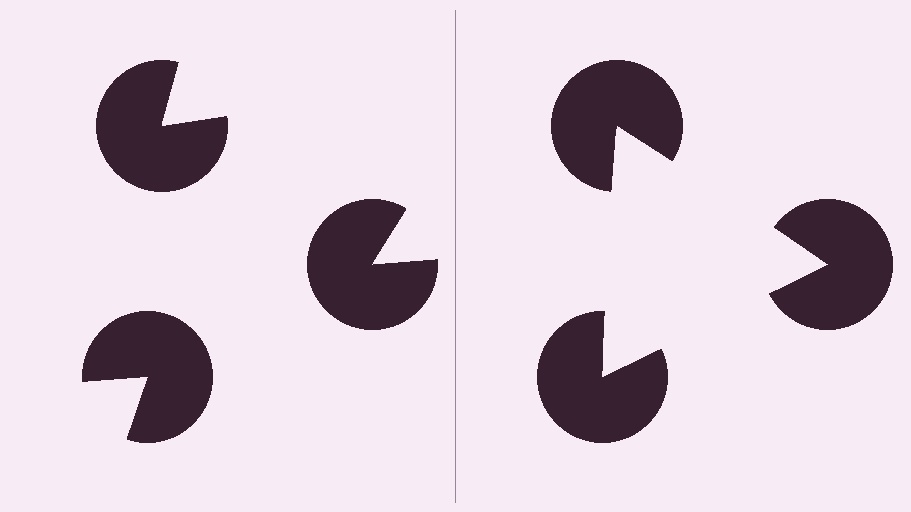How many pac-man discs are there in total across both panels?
6 — 3 on each side.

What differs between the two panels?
The pac-man discs are positioned identically on both sides; only the wedge orientations differ. On the right they align to a triangle; on the left they are misaligned.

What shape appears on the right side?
An illusory triangle.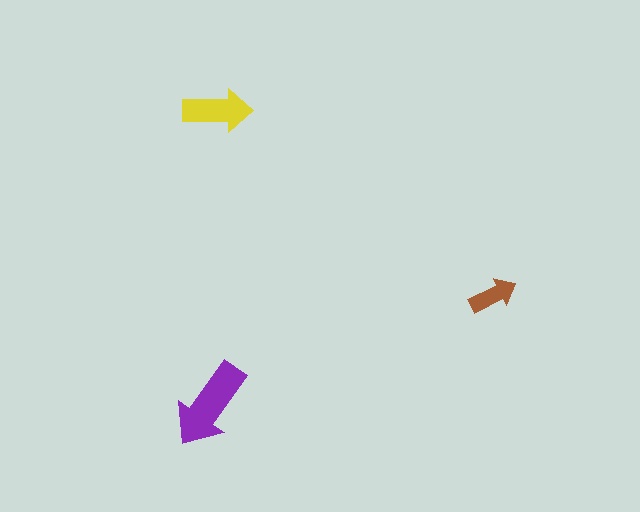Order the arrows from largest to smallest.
the purple one, the yellow one, the brown one.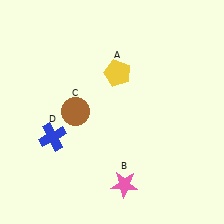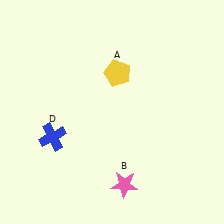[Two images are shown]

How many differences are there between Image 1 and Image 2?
There is 1 difference between the two images.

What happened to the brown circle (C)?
The brown circle (C) was removed in Image 2. It was in the top-left area of Image 1.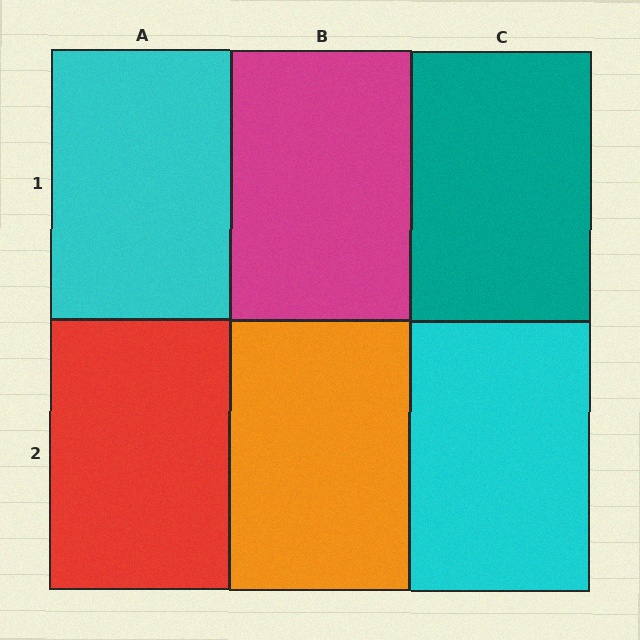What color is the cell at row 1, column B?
Magenta.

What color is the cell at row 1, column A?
Cyan.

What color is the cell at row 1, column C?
Teal.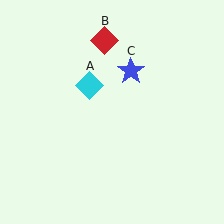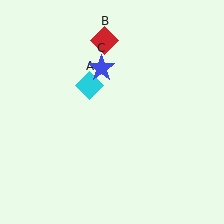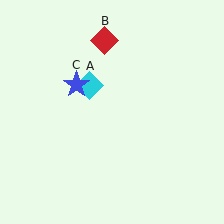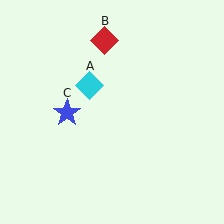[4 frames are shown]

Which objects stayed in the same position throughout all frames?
Cyan diamond (object A) and red diamond (object B) remained stationary.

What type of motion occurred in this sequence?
The blue star (object C) rotated counterclockwise around the center of the scene.